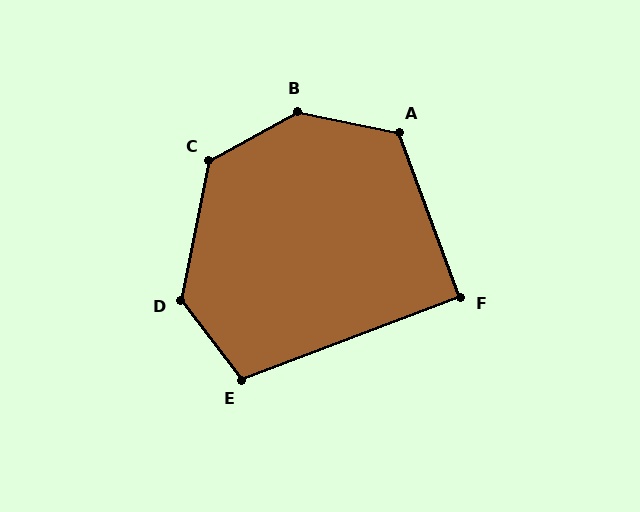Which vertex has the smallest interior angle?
F, at approximately 90 degrees.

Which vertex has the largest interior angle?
B, at approximately 139 degrees.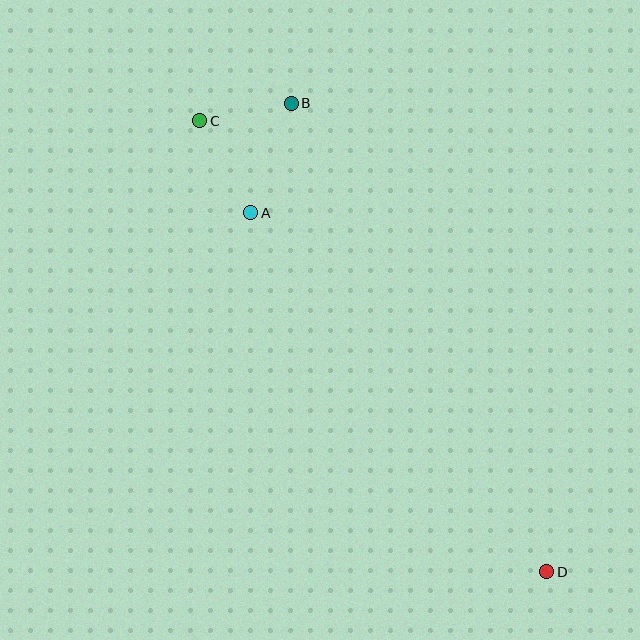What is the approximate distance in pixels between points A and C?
The distance between A and C is approximately 105 pixels.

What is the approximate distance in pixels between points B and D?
The distance between B and D is approximately 533 pixels.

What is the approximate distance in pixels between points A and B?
The distance between A and B is approximately 117 pixels.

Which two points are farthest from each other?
Points C and D are farthest from each other.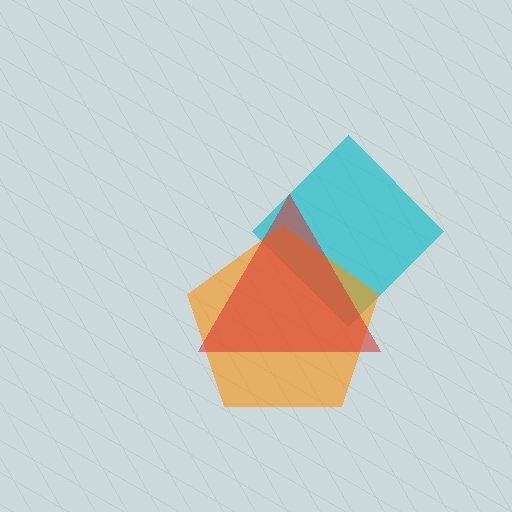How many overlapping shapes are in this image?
There are 3 overlapping shapes in the image.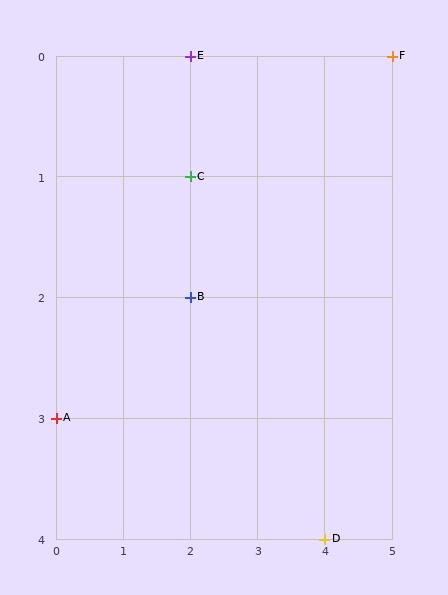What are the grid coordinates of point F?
Point F is at grid coordinates (5, 0).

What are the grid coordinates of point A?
Point A is at grid coordinates (0, 3).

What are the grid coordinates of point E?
Point E is at grid coordinates (2, 0).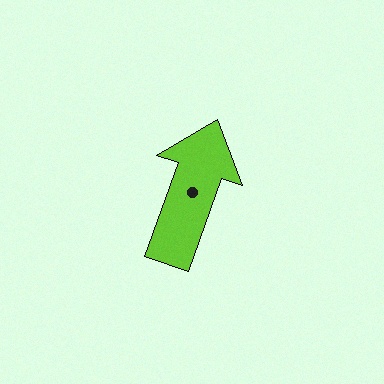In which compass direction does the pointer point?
North.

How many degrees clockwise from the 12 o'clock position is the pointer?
Approximately 20 degrees.